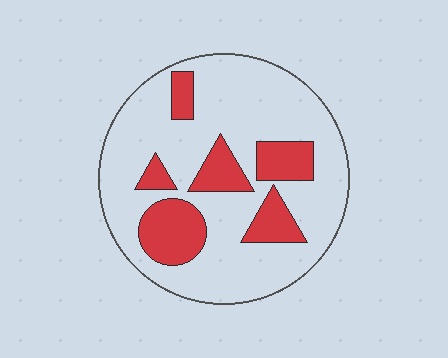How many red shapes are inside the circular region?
6.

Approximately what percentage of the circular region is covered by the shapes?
Approximately 25%.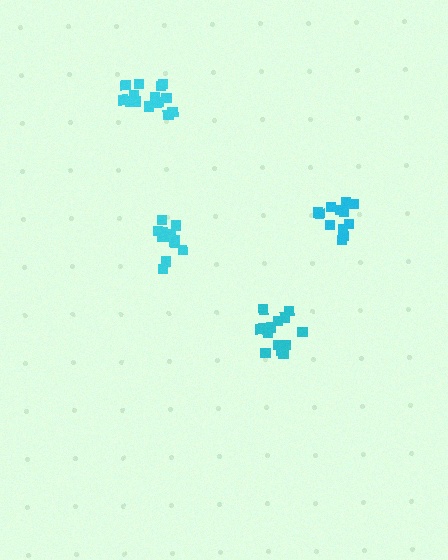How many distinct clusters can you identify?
There are 4 distinct clusters.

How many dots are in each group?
Group 1: 17 dots, Group 2: 15 dots, Group 3: 12 dots, Group 4: 13 dots (57 total).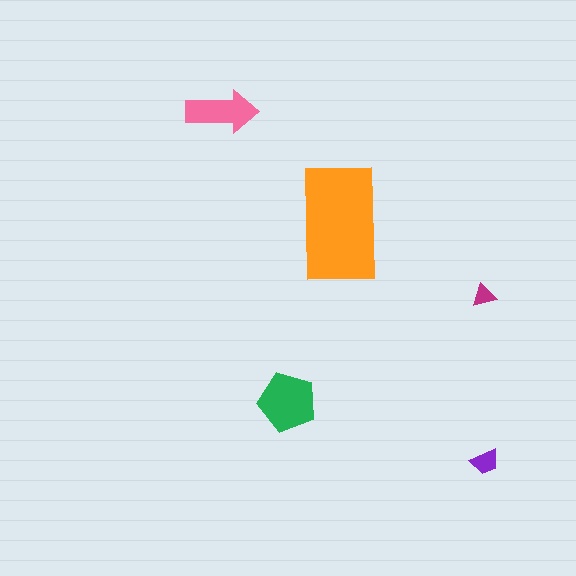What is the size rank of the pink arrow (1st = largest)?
3rd.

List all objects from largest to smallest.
The orange rectangle, the green pentagon, the pink arrow, the purple trapezoid, the magenta triangle.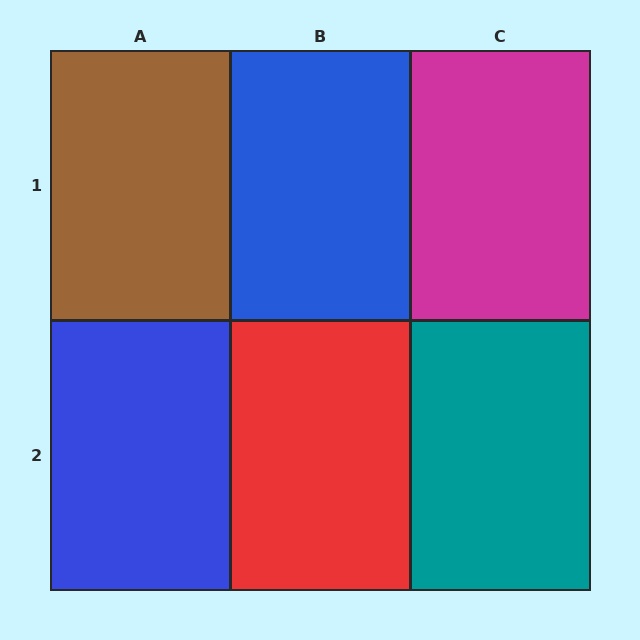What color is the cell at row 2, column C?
Teal.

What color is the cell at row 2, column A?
Blue.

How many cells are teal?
1 cell is teal.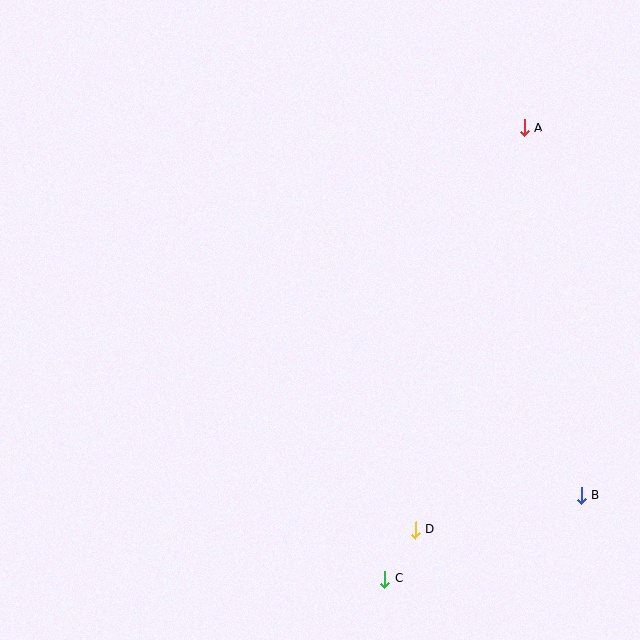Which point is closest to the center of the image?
Point D at (415, 530) is closest to the center.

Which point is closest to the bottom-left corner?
Point C is closest to the bottom-left corner.